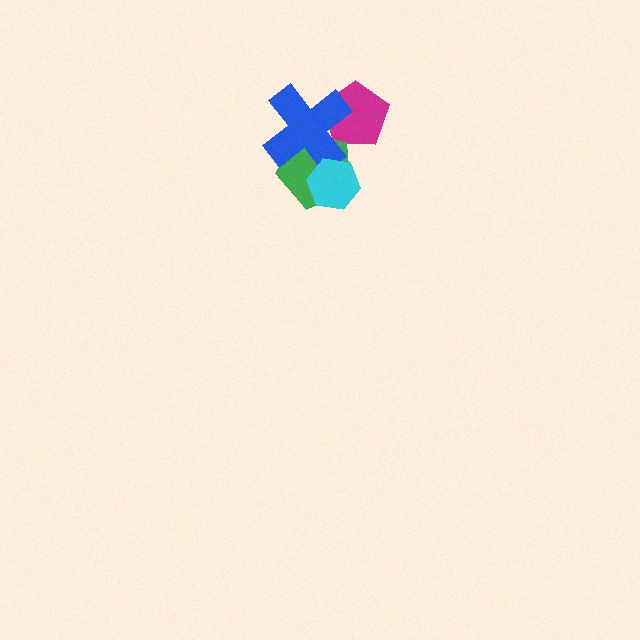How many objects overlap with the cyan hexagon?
2 objects overlap with the cyan hexagon.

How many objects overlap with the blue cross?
3 objects overlap with the blue cross.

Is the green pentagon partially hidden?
Yes, it is partially covered by another shape.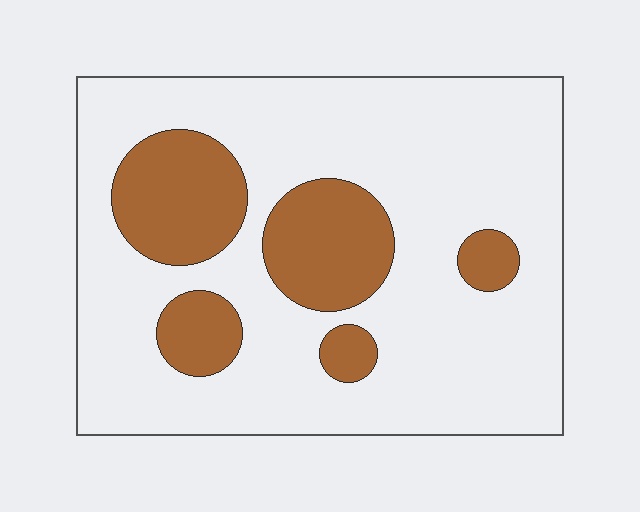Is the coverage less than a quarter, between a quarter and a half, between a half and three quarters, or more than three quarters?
Less than a quarter.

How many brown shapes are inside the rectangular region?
5.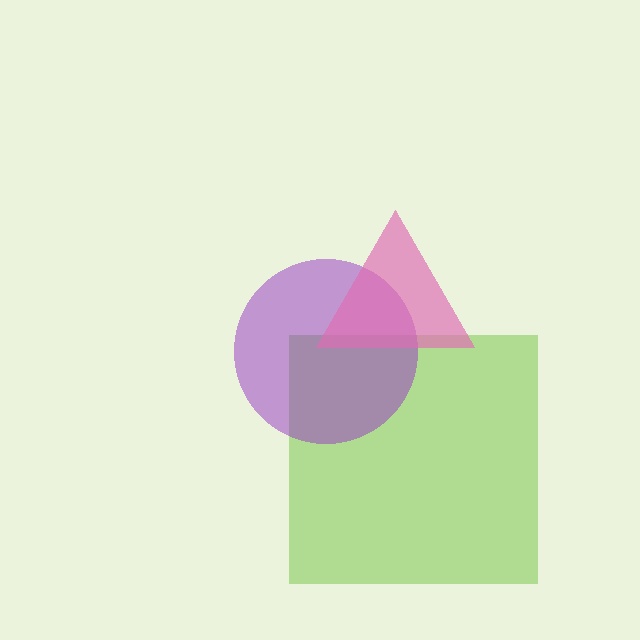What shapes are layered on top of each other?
The layered shapes are: a lime square, a purple circle, a pink triangle.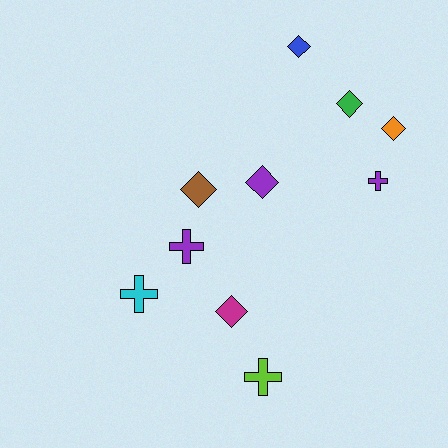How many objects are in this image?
There are 10 objects.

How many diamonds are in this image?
There are 6 diamonds.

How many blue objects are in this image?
There is 1 blue object.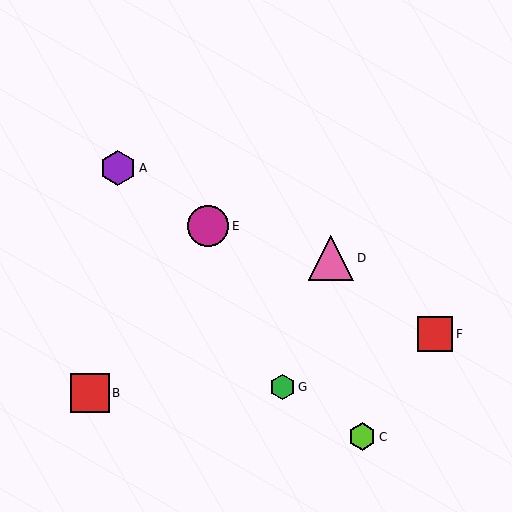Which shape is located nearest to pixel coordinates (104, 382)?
The red square (labeled B) at (90, 393) is nearest to that location.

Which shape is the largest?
The pink triangle (labeled D) is the largest.